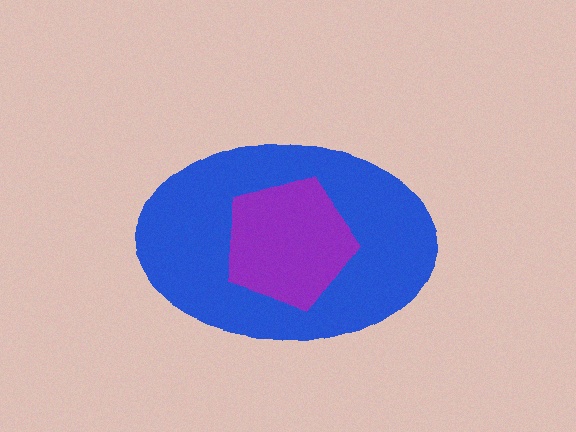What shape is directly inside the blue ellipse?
The purple pentagon.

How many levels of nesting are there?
2.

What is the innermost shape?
The purple pentagon.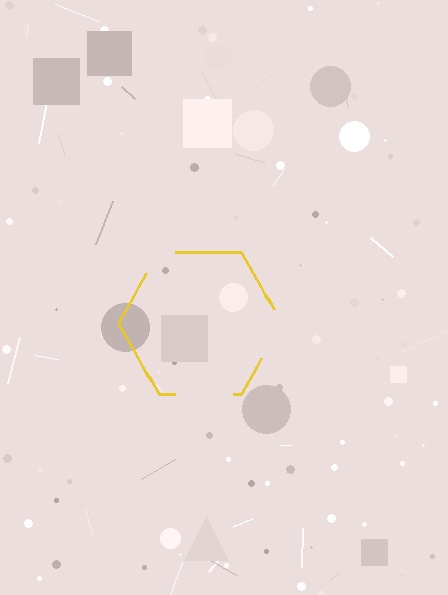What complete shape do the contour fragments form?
The contour fragments form a hexagon.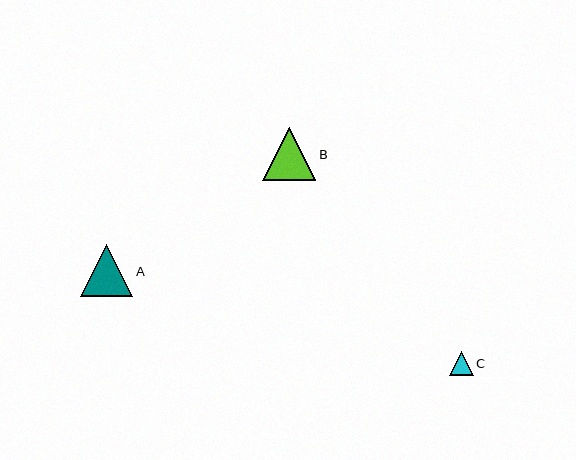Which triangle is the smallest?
Triangle C is the smallest with a size of approximately 24 pixels.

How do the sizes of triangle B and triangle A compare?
Triangle B and triangle A are approximately the same size.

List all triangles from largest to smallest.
From largest to smallest: B, A, C.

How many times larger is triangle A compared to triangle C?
Triangle A is approximately 2.2 times the size of triangle C.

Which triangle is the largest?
Triangle B is the largest with a size of approximately 53 pixels.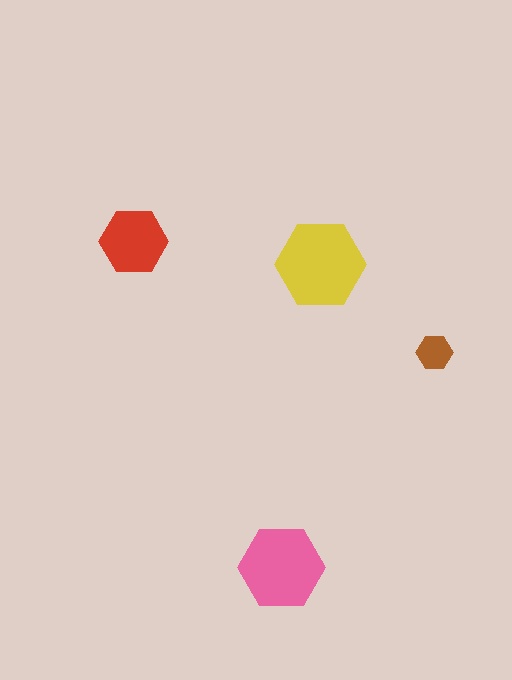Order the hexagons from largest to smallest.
the yellow one, the pink one, the red one, the brown one.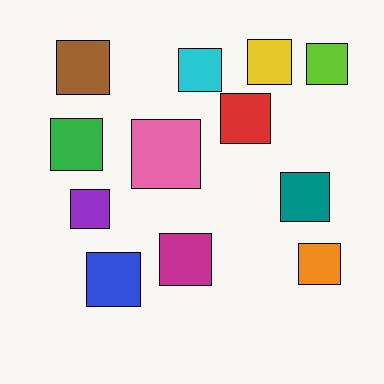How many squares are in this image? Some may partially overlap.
There are 12 squares.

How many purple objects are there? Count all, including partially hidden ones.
There is 1 purple object.